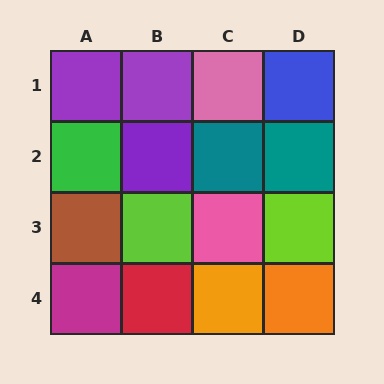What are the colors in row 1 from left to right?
Purple, purple, pink, blue.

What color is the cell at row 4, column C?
Orange.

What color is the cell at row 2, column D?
Teal.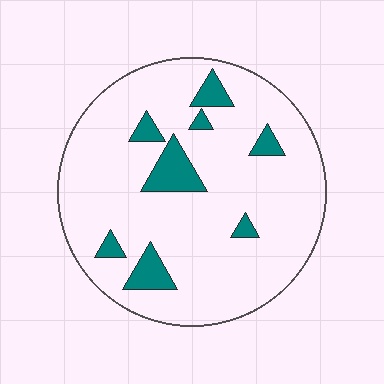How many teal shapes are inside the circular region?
8.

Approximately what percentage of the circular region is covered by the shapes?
Approximately 10%.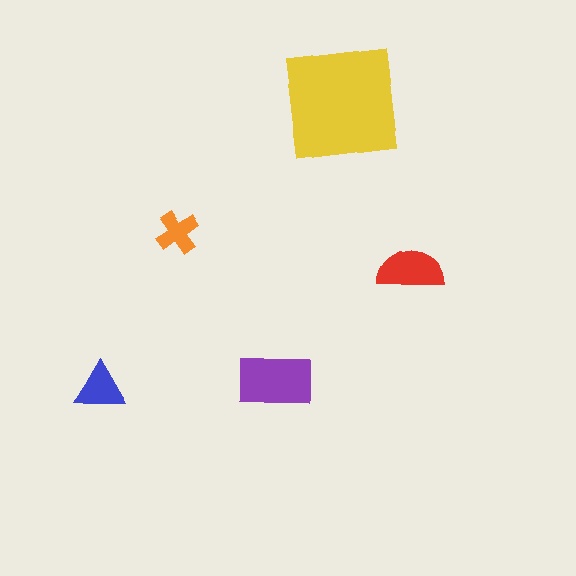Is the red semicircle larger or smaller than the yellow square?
Smaller.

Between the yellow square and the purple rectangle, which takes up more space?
The yellow square.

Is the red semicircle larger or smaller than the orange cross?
Larger.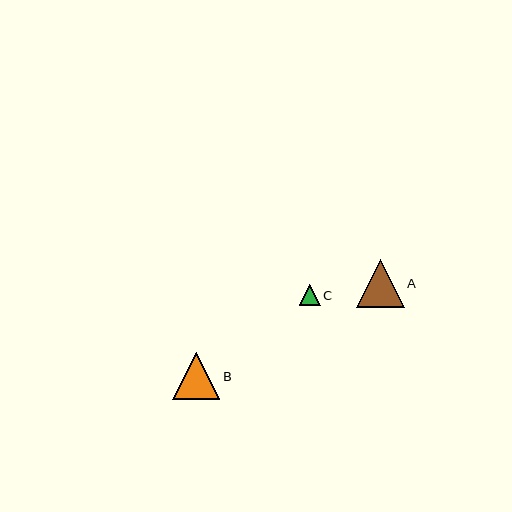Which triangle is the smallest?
Triangle C is the smallest with a size of approximately 21 pixels.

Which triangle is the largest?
Triangle A is the largest with a size of approximately 48 pixels.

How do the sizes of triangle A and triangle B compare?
Triangle A and triangle B are approximately the same size.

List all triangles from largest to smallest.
From largest to smallest: A, B, C.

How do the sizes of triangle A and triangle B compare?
Triangle A and triangle B are approximately the same size.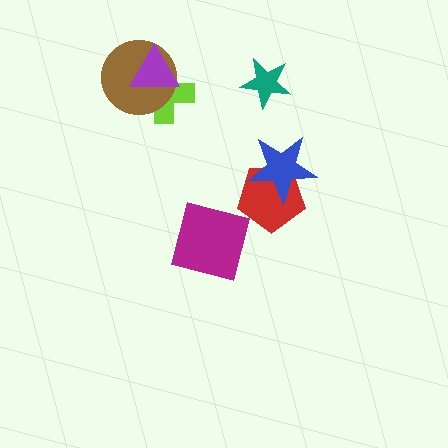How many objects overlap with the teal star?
0 objects overlap with the teal star.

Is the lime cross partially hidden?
Yes, it is partially covered by another shape.